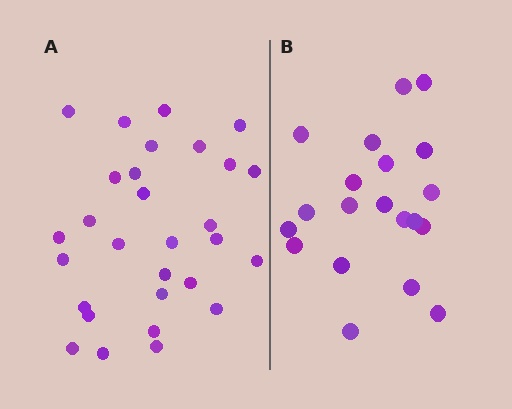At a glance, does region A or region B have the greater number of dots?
Region A (the left region) has more dots.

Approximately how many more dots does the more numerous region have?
Region A has roughly 8 or so more dots than region B.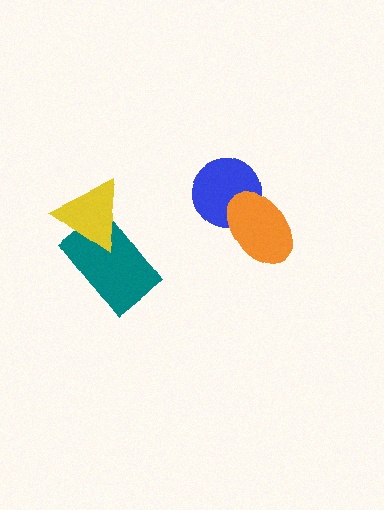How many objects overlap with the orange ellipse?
1 object overlaps with the orange ellipse.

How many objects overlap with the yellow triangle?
1 object overlaps with the yellow triangle.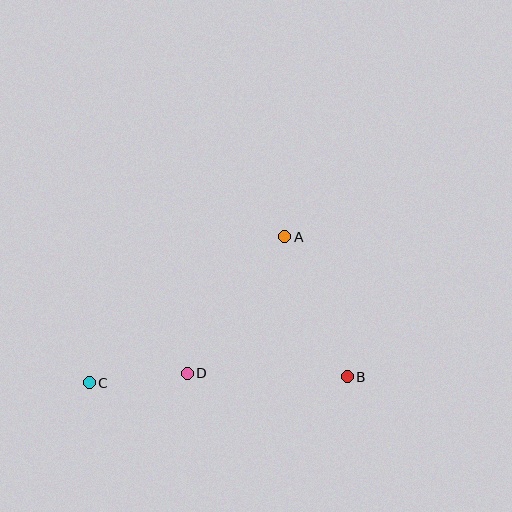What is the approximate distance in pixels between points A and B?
The distance between A and B is approximately 153 pixels.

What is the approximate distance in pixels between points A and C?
The distance between A and C is approximately 244 pixels.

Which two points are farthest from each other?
Points B and C are farthest from each other.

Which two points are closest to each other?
Points C and D are closest to each other.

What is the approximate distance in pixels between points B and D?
The distance between B and D is approximately 160 pixels.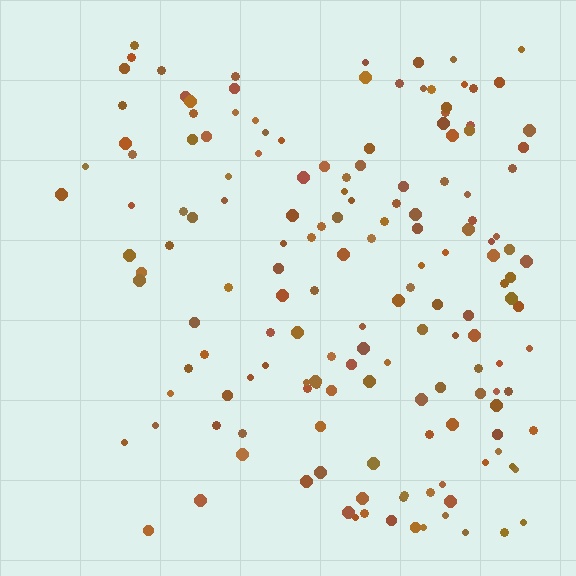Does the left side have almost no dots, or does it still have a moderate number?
Still a moderate number, just noticeably fewer than the right.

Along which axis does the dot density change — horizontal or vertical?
Horizontal.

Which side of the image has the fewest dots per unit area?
The left.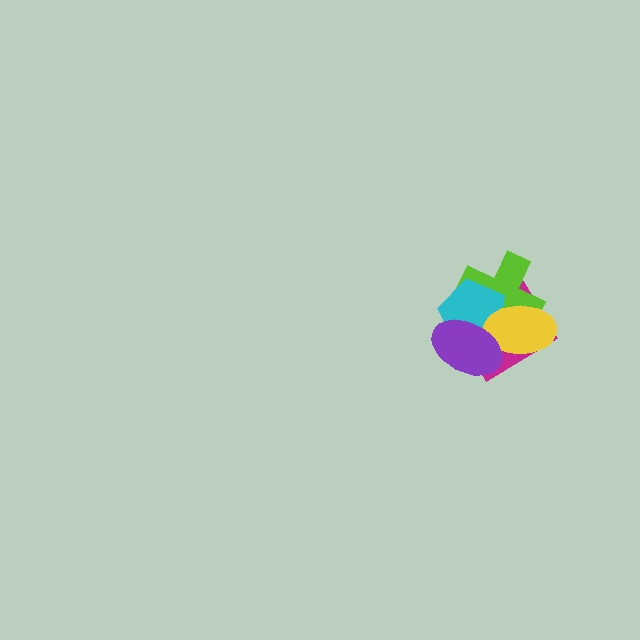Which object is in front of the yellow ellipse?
The purple ellipse is in front of the yellow ellipse.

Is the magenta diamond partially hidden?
Yes, it is partially covered by another shape.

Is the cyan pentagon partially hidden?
Yes, it is partially covered by another shape.